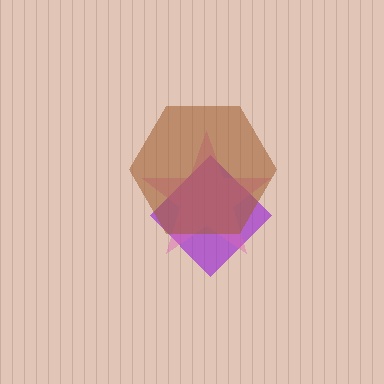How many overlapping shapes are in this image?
There are 3 overlapping shapes in the image.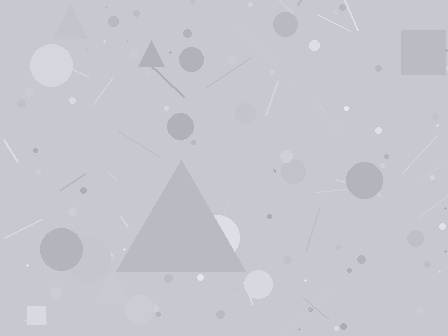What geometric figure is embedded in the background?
A triangle is embedded in the background.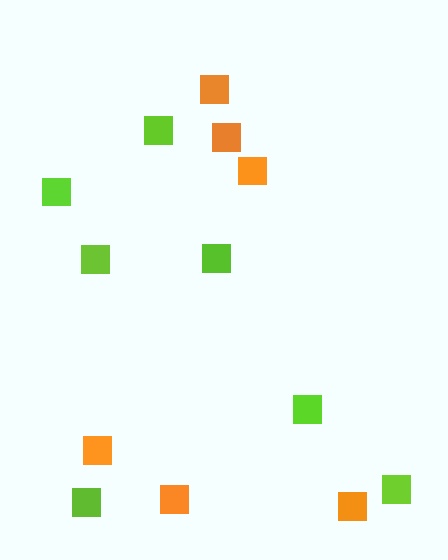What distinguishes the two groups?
There are 2 groups: one group of lime squares (7) and one group of orange squares (6).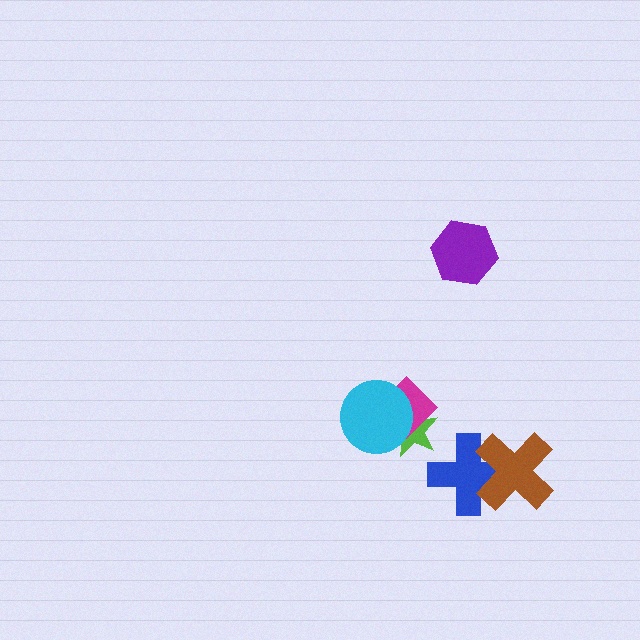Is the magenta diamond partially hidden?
Yes, it is partially covered by another shape.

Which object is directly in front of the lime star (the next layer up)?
The magenta diamond is directly in front of the lime star.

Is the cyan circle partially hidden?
No, no other shape covers it.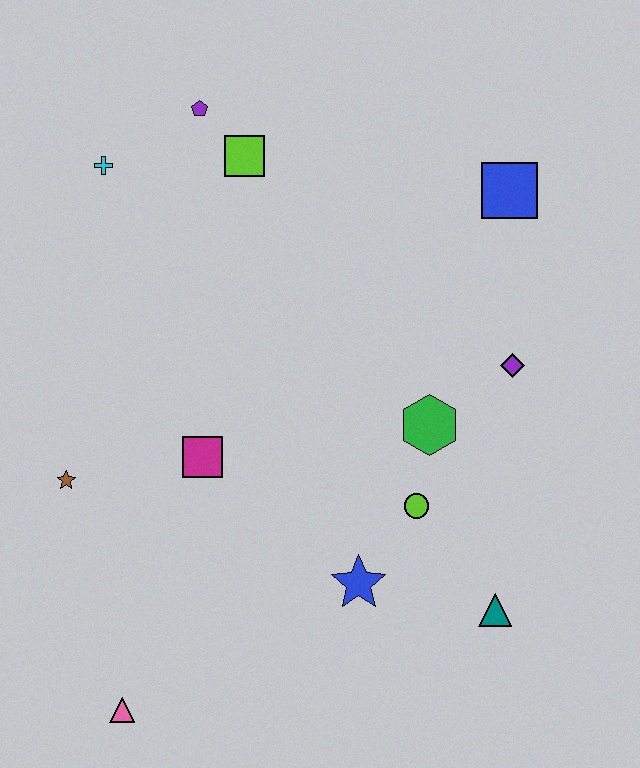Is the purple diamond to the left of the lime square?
No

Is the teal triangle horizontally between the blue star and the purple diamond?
Yes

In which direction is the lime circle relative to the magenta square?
The lime circle is to the right of the magenta square.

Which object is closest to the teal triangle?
The lime circle is closest to the teal triangle.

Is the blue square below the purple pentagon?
Yes